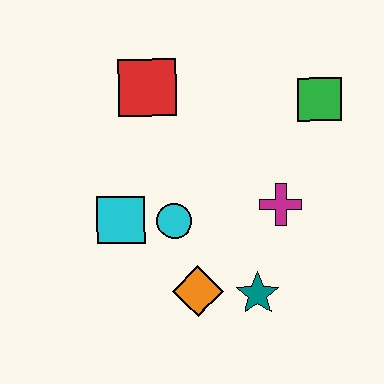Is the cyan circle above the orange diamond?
Yes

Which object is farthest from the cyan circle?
The green square is farthest from the cyan circle.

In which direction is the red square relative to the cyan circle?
The red square is above the cyan circle.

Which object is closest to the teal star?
The orange diamond is closest to the teal star.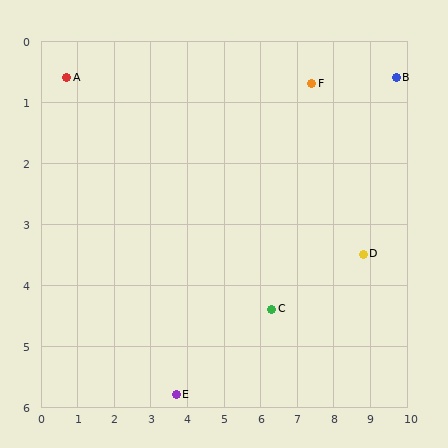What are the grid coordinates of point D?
Point D is at approximately (8.8, 3.5).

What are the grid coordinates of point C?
Point C is at approximately (6.3, 4.4).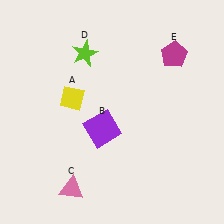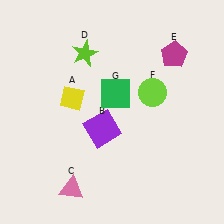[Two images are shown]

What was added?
A lime circle (F), a green square (G) were added in Image 2.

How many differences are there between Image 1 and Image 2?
There are 2 differences between the two images.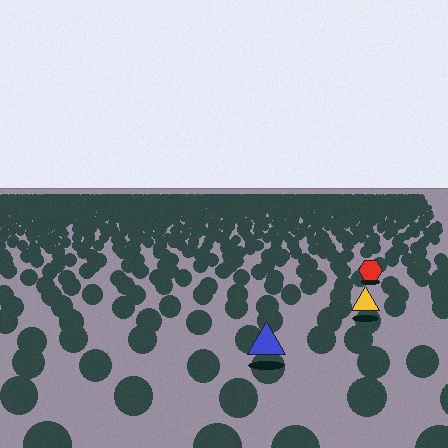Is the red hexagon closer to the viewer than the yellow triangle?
No. The yellow triangle is closer — you can tell from the texture gradient: the ground texture is coarser near it.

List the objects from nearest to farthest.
From nearest to farthest: the blue triangle, the yellow triangle, the red hexagon.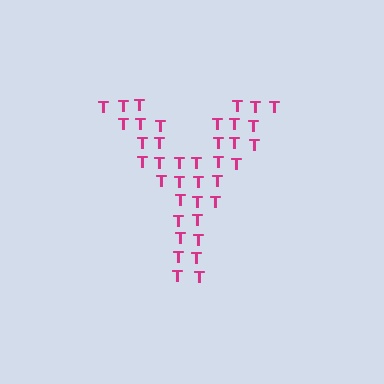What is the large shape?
The large shape is the letter Y.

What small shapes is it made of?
It is made of small letter T's.